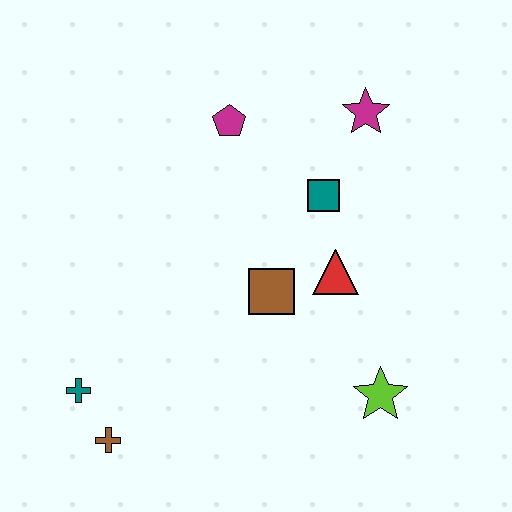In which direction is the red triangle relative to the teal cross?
The red triangle is to the right of the teal cross.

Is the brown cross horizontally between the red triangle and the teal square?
No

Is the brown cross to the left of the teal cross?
No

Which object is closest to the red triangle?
The brown square is closest to the red triangle.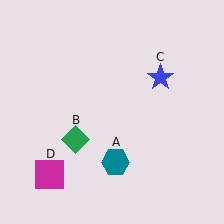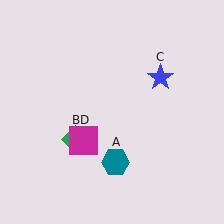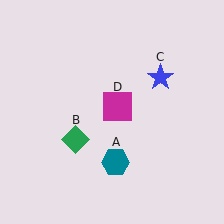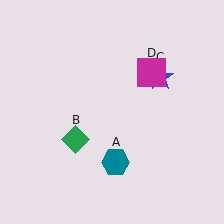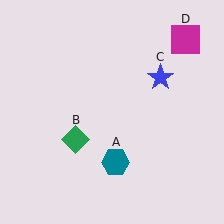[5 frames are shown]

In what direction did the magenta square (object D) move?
The magenta square (object D) moved up and to the right.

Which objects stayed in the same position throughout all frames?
Teal hexagon (object A) and green diamond (object B) and blue star (object C) remained stationary.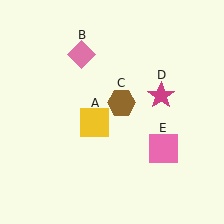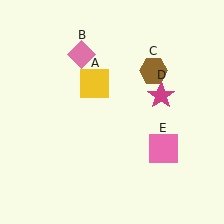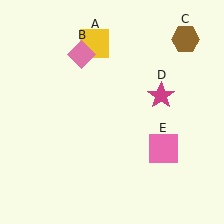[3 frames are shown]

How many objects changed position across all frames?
2 objects changed position: yellow square (object A), brown hexagon (object C).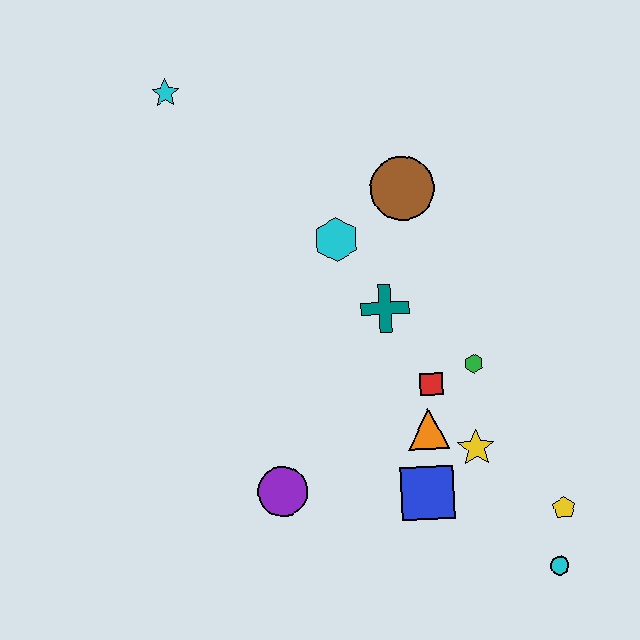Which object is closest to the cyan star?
The cyan hexagon is closest to the cyan star.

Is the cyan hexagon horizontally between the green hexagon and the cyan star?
Yes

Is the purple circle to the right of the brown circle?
No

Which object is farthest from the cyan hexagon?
The cyan circle is farthest from the cyan hexagon.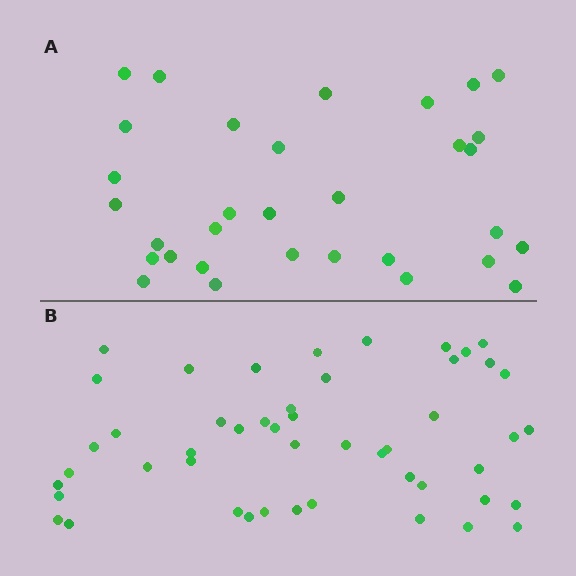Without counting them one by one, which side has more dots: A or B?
Region B (the bottom region) has more dots.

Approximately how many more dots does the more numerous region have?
Region B has approximately 15 more dots than region A.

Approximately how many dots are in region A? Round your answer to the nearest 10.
About 30 dots. (The exact count is 32, which rounds to 30.)